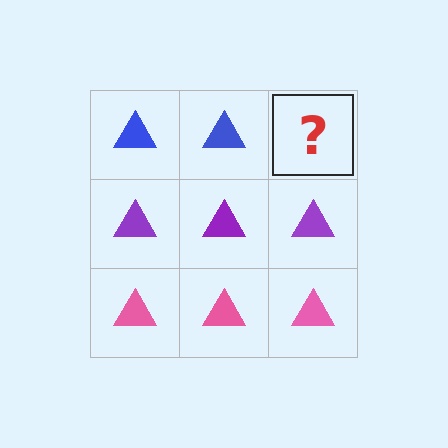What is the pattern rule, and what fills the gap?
The rule is that each row has a consistent color. The gap should be filled with a blue triangle.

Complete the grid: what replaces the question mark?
The question mark should be replaced with a blue triangle.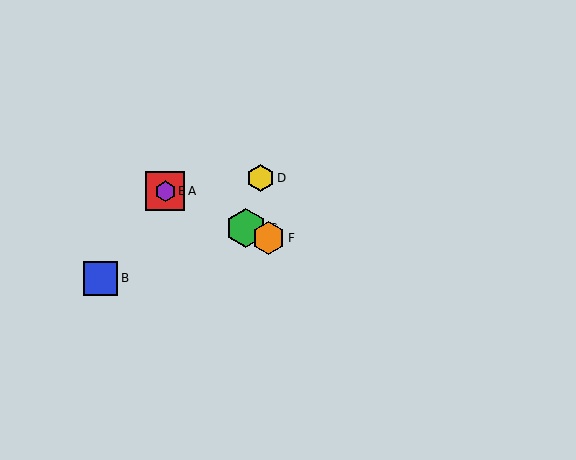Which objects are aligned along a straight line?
Objects A, C, E, F are aligned along a straight line.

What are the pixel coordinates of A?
Object A is at (165, 191).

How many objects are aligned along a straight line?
4 objects (A, C, E, F) are aligned along a straight line.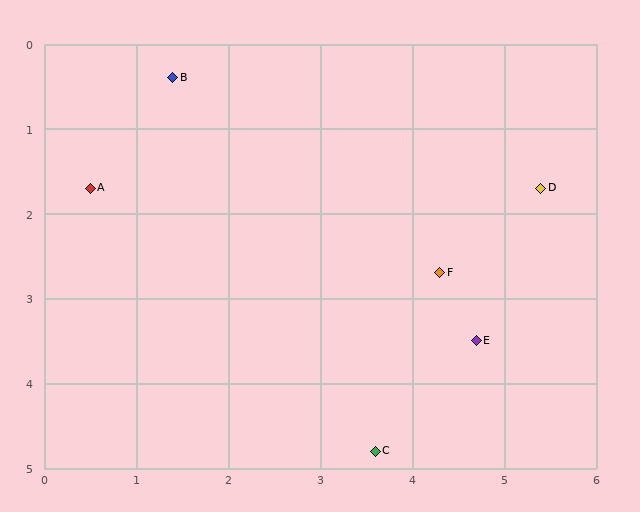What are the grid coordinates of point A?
Point A is at approximately (0.5, 1.7).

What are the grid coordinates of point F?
Point F is at approximately (4.3, 2.7).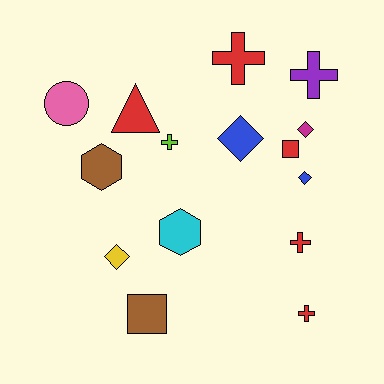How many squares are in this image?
There are 2 squares.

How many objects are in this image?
There are 15 objects.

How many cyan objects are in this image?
There is 1 cyan object.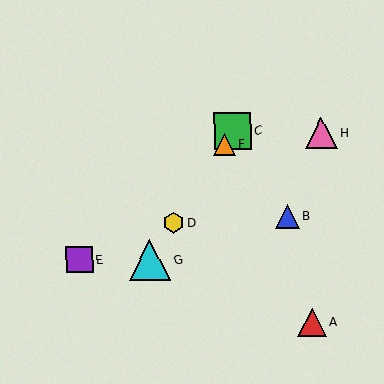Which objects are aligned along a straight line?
Objects C, D, F, G are aligned along a straight line.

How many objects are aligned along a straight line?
4 objects (C, D, F, G) are aligned along a straight line.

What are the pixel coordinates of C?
Object C is at (232, 131).